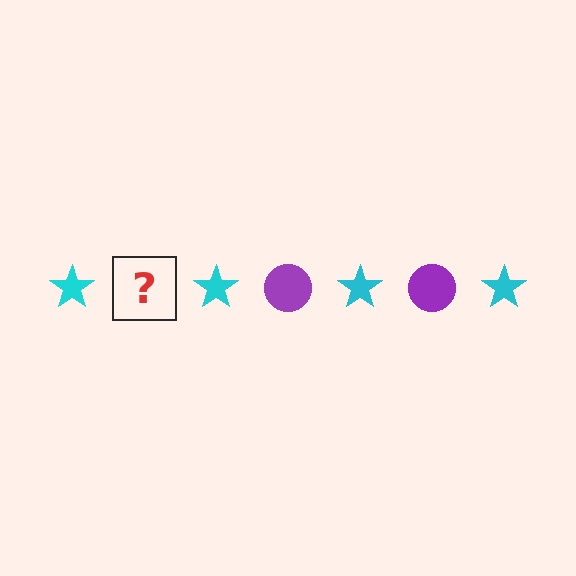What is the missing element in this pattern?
The missing element is a purple circle.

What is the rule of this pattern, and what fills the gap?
The rule is that the pattern alternates between cyan star and purple circle. The gap should be filled with a purple circle.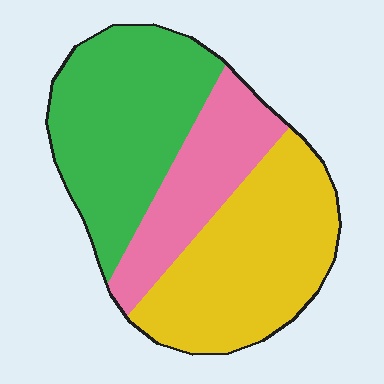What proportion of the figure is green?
Green covers roughly 40% of the figure.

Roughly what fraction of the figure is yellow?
Yellow covers around 40% of the figure.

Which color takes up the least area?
Pink, at roughly 20%.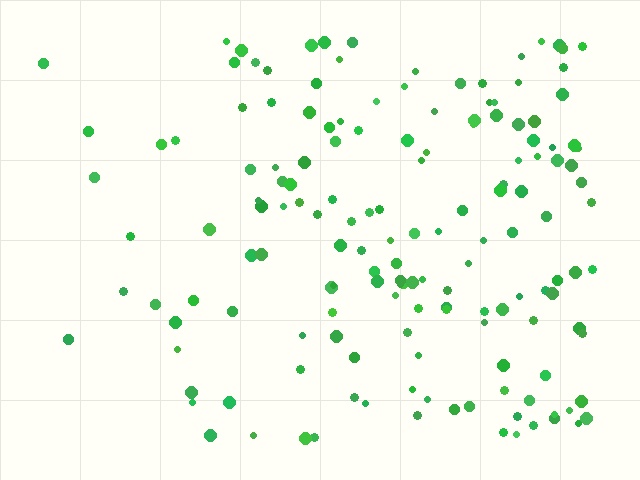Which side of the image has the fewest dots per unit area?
The left.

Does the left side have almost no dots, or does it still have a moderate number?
Still a moderate number, just noticeably fewer than the right.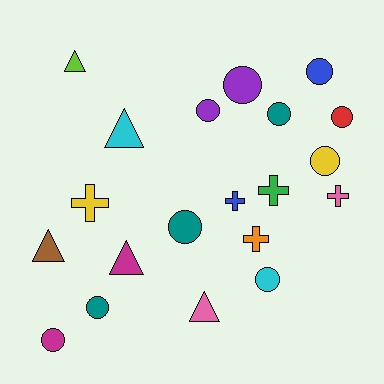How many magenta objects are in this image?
There are 2 magenta objects.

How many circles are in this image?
There are 10 circles.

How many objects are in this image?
There are 20 objects.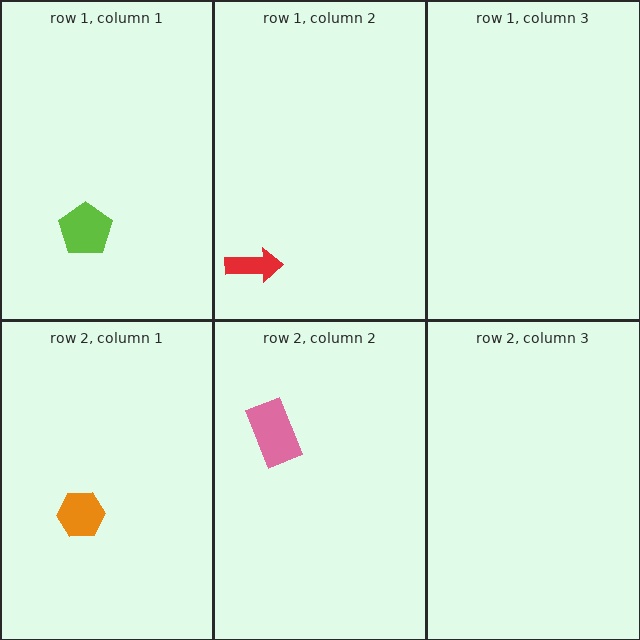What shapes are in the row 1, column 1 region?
The lime pentagon.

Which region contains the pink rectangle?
The row 2, column 2 region.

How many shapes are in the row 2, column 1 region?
1.